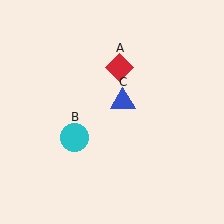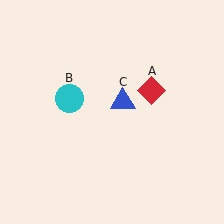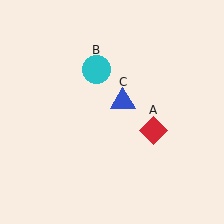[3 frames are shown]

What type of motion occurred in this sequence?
The red diamond (object A), cyan circle (object B) rotated clockwise around the center of the scene.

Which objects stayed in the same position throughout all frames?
Blue triangle (object C) remained stationary.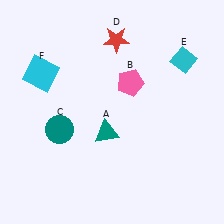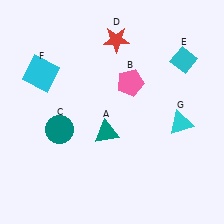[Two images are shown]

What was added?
A cyan triangle (G) was added in Image 2.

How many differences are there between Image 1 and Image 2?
There is 1 difference between the two images.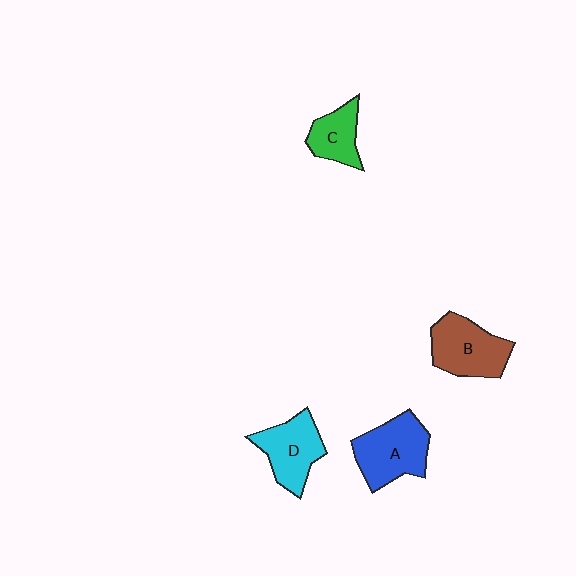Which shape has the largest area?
Shape A (blue).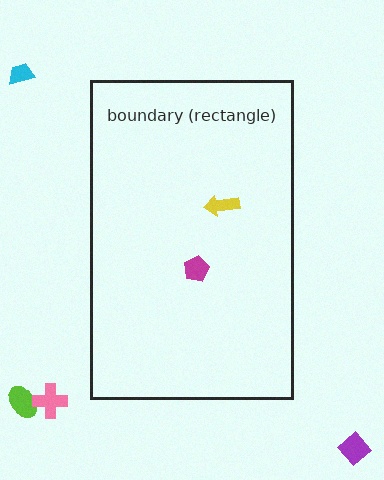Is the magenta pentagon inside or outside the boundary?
Inside.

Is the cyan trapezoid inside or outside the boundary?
Outside.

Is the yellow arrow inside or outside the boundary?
Inside.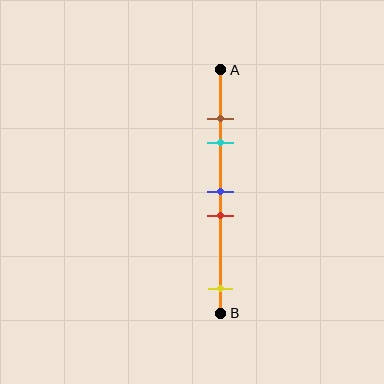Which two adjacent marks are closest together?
The brown and cyan marks are the closest adjacent pair.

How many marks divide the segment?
There are 5 marks dividing the segment.